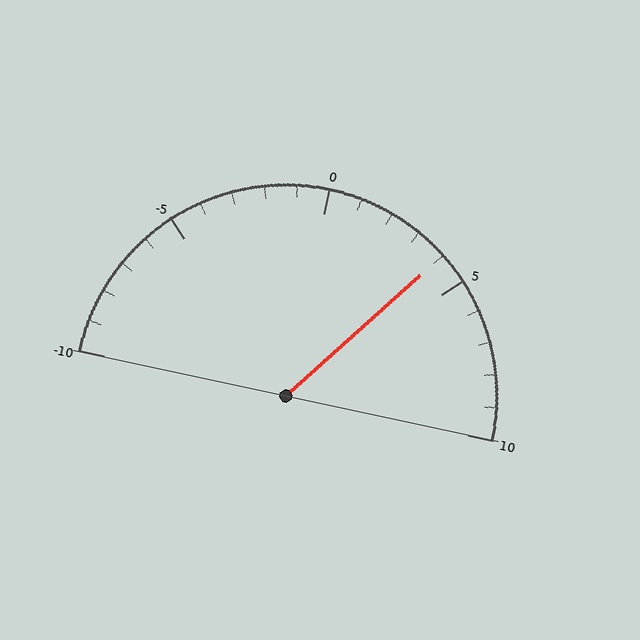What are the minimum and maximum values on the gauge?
The gauge ranges from -10 to 10.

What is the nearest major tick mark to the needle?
The nearest major tick mark is 5.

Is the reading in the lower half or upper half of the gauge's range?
The reading is in the upper half of the range (-10 to 10).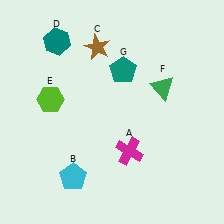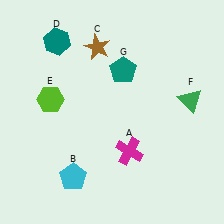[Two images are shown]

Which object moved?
The green triangle (F) moved right.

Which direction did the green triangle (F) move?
The green triangle (F) moved right.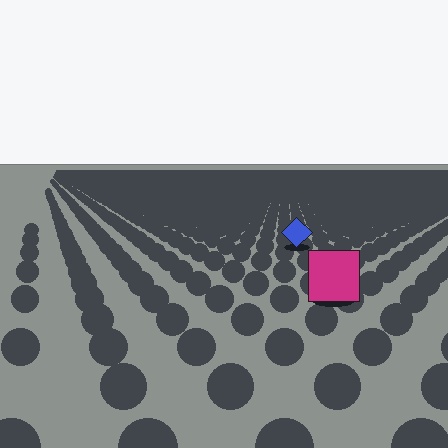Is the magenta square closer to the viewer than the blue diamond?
Yes. The magenta square is closer — you can tell from the texture gradient: the ground texture is coarser near it.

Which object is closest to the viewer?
The magenta square is closest. The texture marks near it are larger and more spread out.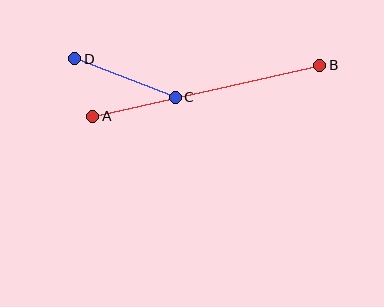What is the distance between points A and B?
The distance is approximately 233 pixels.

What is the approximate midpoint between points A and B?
The midpoint is at approximately (206, 91) pixels.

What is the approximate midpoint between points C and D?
The midpoint is at approximately (125, 78) pixels.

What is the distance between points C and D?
The distance is approximately 107 pixels.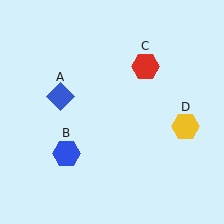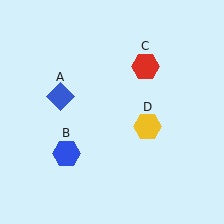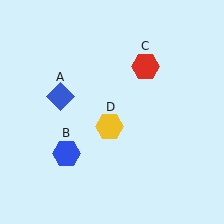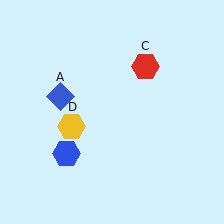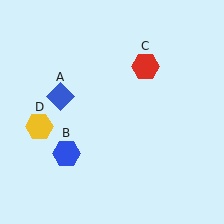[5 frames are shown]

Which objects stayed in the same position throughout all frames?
Blue diamond (object A) and blue hexagon (object B) and red hexagon (object C) remained stationary.